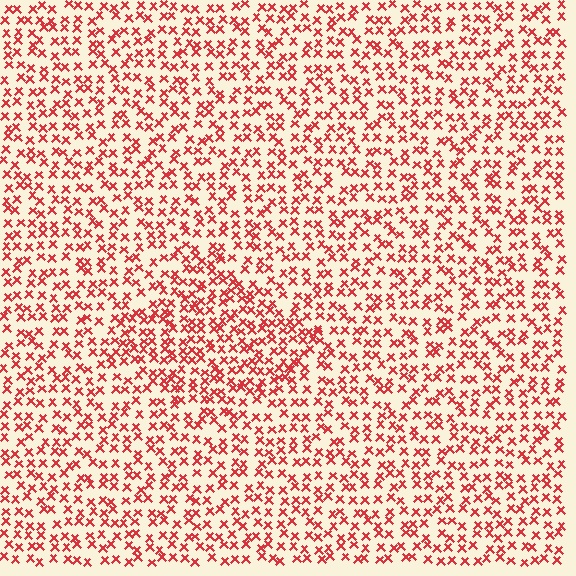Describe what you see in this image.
The image contains small red elements arranged at two different densities. A diamond-shaped region is visible where the elements are more densely packed than the surrounding area.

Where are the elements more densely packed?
The elements are more densely packed inside the diamond boundary.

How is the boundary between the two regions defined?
The boundary is defined by a change in element density (approximately 1.5x ratio). All elements are the same color, size, and shape.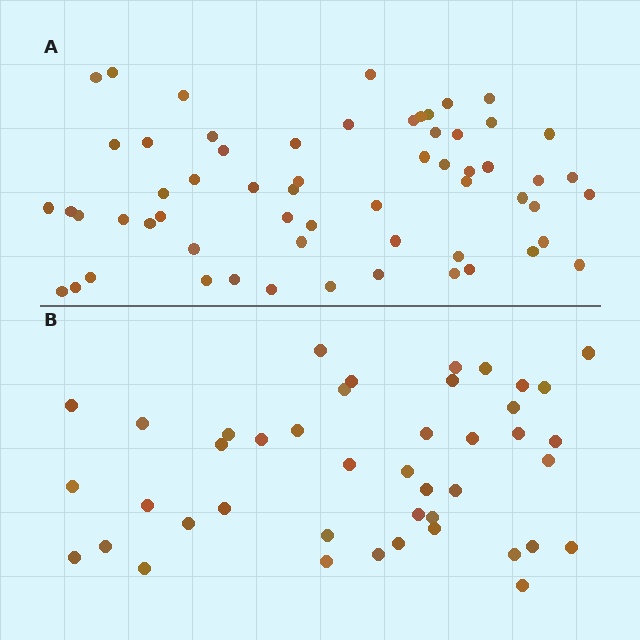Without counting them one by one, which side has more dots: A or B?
Region A (the top region) has more dots.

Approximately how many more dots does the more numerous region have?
Region A has approximately 15 more dots than region B.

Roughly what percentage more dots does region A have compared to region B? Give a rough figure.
About 40% more.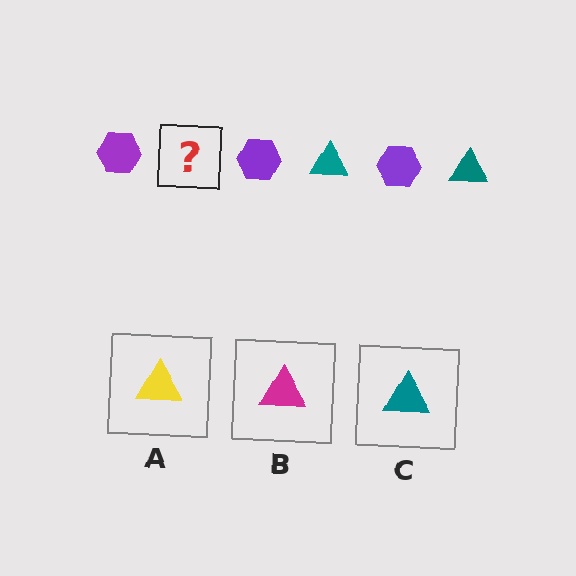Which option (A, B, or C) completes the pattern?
C.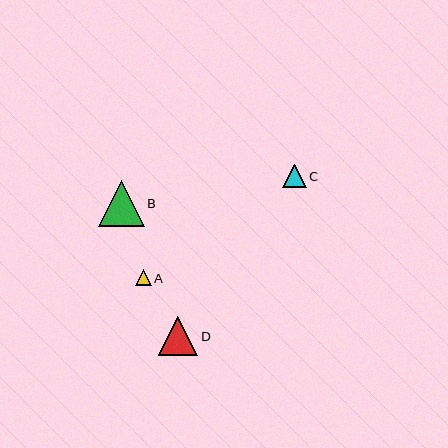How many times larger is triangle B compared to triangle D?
Triangle B is approximately 1.2 times the size of triangle D.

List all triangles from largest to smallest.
From largest to smallest: B, D, C, A.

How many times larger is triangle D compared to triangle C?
Triangle D is approximately 1.7 times the size of triangle C.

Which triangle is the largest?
Triangle B is the largest with a size of approximately 46 pixels.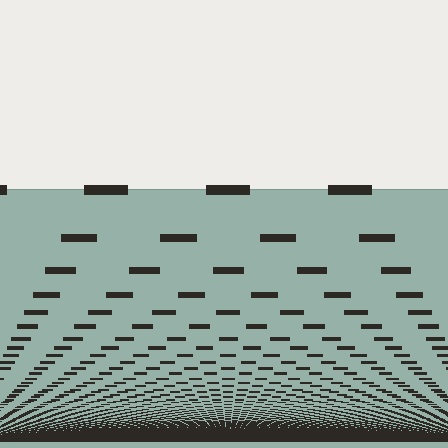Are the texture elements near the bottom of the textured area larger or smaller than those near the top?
Smaller. The gradient is inverted — elements near the bottom are smaller and denser.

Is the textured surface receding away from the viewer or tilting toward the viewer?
The surface appears to tilt toward the viewer. Texture elements get larger and sparser toward the top.